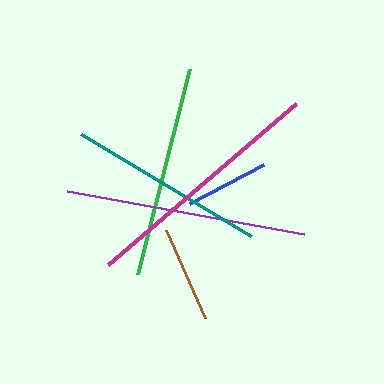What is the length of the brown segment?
The brown segment is approximately 96 pixels long.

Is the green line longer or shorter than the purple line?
The purple line is longer than the green line.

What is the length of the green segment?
The green segment is approximately 212 pixels long.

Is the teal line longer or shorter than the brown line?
The teal line is longer than the brown line.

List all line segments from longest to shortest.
From longest to shortest: magenta, purple, green, teal, brown, blue.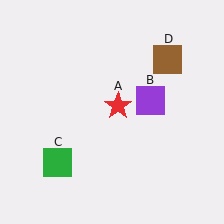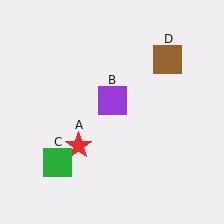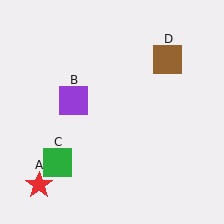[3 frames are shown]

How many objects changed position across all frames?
2 objects changed position: red star (object A), purple square (object B).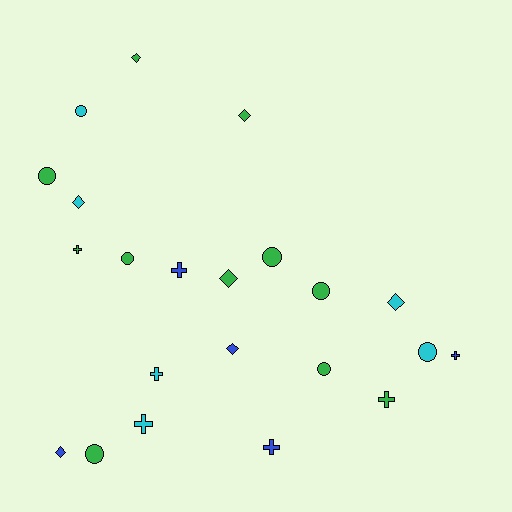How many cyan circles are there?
There are 2 cyan circles.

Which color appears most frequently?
Green, with 11 objects.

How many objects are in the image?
There are 22 objects.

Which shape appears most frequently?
Circle, with 8 objects.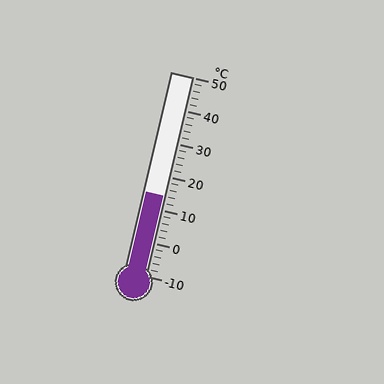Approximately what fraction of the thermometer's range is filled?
The thermometer is filled to approximately 40% of its range.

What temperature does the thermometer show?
The thermometer shows approximately 14°C.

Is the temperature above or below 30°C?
The temperature is below 30°C.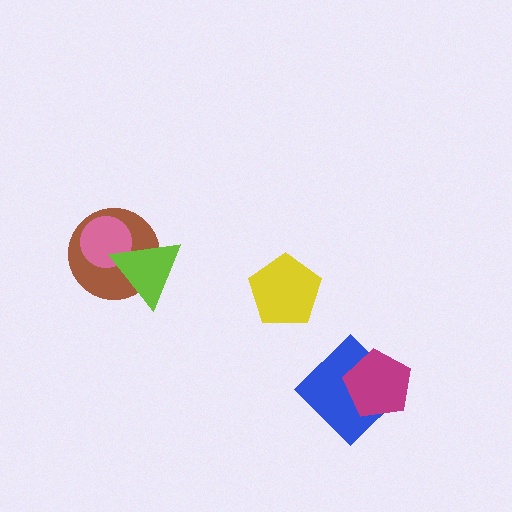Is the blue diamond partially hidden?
Yes, it is partially covered by another shape.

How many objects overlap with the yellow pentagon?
0 objects overlap with the yellow pentagon.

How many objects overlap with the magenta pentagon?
1 object overlaps with the magenta pentagon.